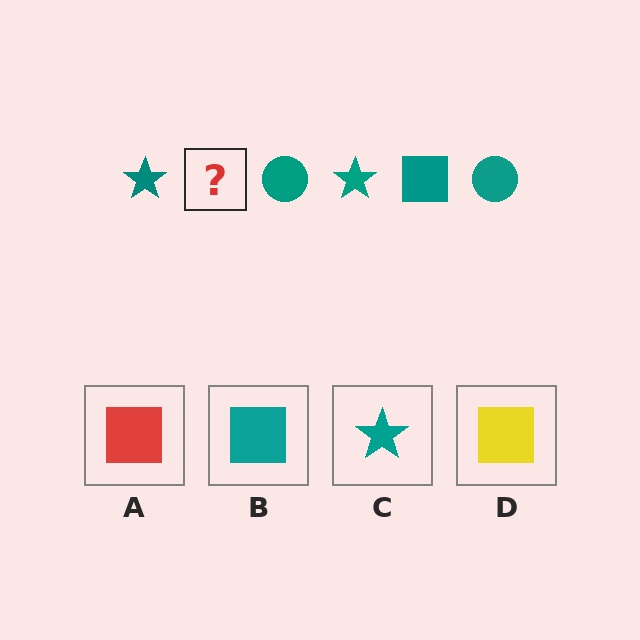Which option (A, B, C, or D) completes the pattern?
B.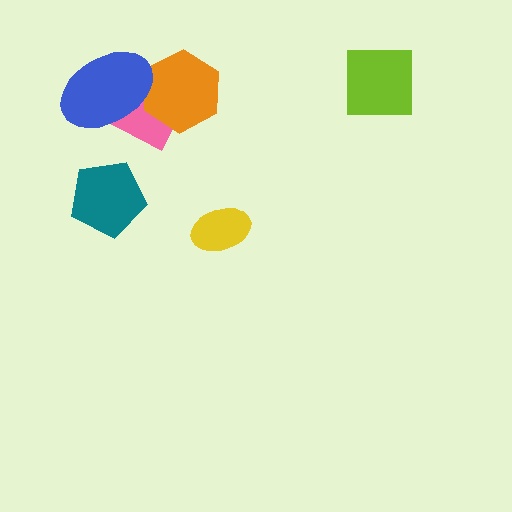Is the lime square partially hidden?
No, no other shape covers it.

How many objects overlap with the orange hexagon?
2 objects overlap with the orange hexagon.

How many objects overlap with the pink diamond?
2 objects overlap with the pink diamond.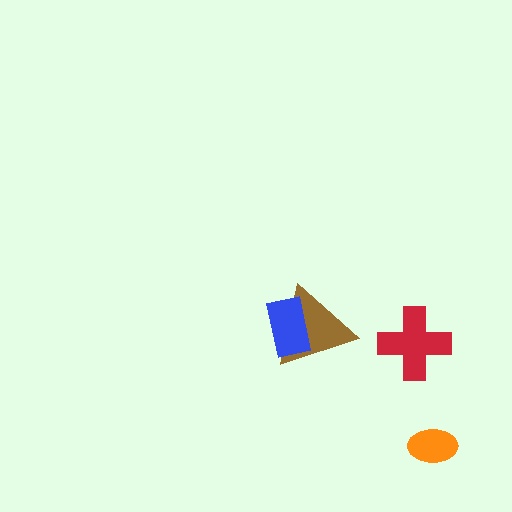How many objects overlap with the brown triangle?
1 object overlaps with the brown triangle.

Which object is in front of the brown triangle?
The blue rectangle is in front of the brown triangle.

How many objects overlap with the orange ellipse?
0 objects overlap with the orange ellipse.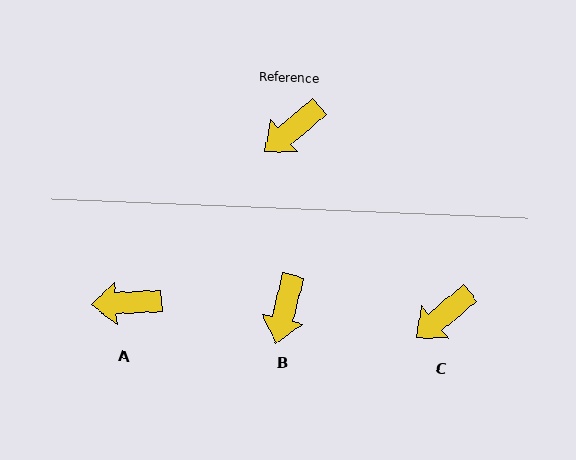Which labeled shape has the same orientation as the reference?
C.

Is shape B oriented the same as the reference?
No, it is off by about 36 degrees.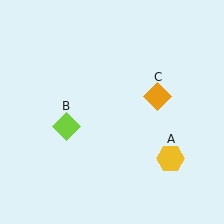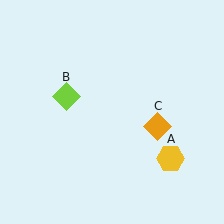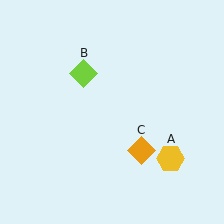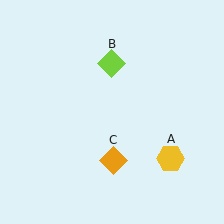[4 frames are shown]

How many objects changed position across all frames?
2 objects changed position: lime diamond (object B), orange diamond (object C).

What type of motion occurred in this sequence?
The lime diamond (object B), orange diamond (object C) rotated clockwise around the center of the scene.